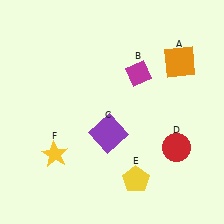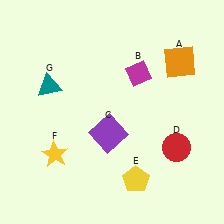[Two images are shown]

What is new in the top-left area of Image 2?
A teal triangle (G) was added in the top-left area of Image 2.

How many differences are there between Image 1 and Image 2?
There is 1 difference between the two images.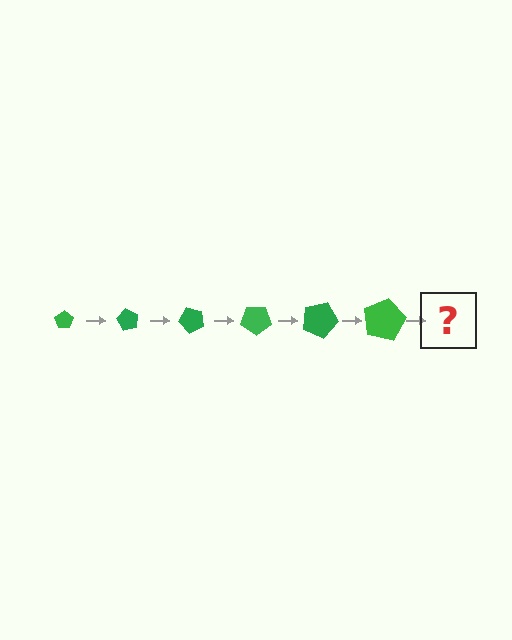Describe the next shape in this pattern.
It should be a pentagon, larger than the previous one and rotated 360 degrees from the start.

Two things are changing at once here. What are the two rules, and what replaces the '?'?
The two rules are that the pentagon grows larger each step and it rotates 60 degrees each step. The '?' should be a pentagon, larger than the previous one and rotated 360 degrees from the start.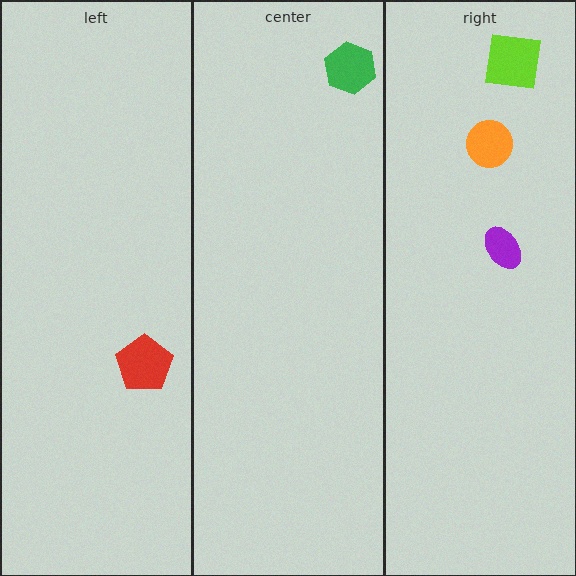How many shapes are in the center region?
1.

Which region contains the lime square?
The right region.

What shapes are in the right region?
The orange circle, the lime square, the purple ellipse.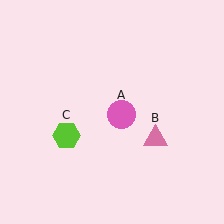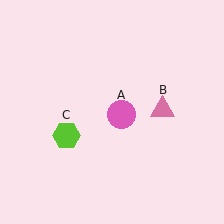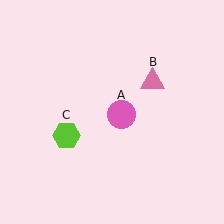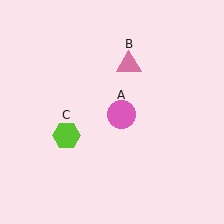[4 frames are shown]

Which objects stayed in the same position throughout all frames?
Pink circle (object A) and lime hexagon (object C) remained stationary.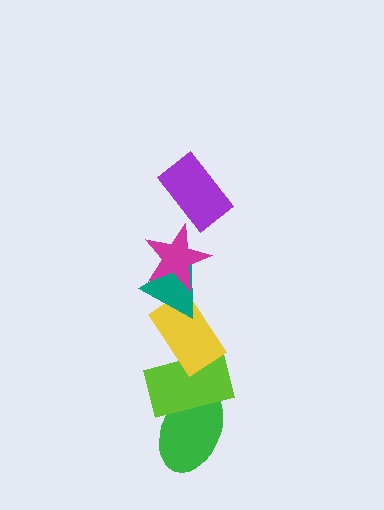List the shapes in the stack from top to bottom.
From top to bottom: the purple rectangle, the magenta star, the teal triangle, the yellow rectangle, the lime rectangle, the green ellipse.